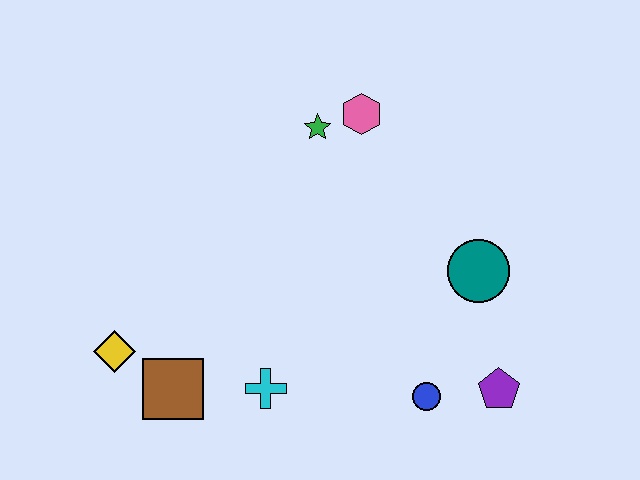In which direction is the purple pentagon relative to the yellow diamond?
The purple pentagon is to the right of the yellow diamond.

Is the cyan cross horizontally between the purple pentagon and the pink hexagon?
No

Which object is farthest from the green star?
The purple pentagon is farthest from the green star.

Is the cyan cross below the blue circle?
No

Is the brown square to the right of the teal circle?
No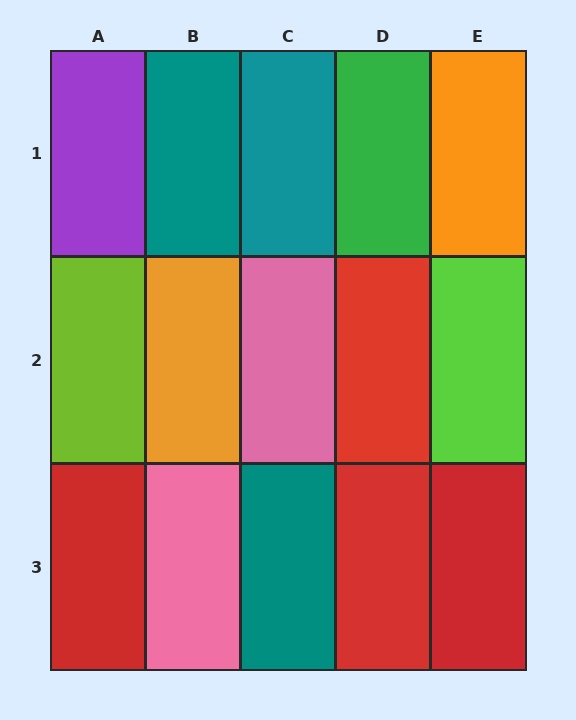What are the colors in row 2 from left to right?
Lime, orange, pink, red, lime.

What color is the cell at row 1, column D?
Green.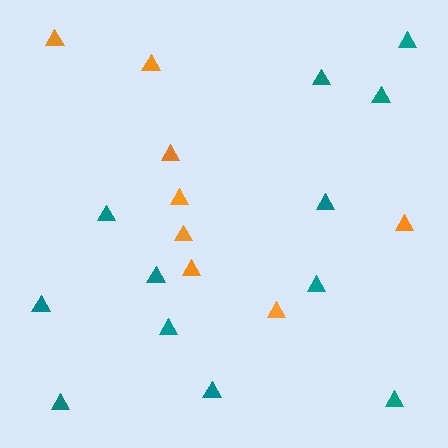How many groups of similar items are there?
There are 2 groups: one group of teal triangles (12) and one group of orange triangles (8).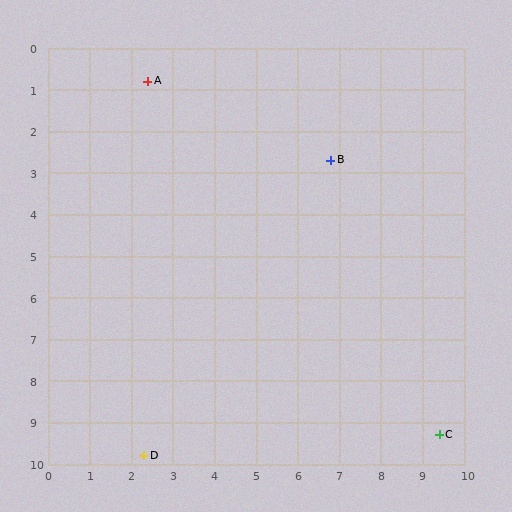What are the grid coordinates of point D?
Point D is at approximately (2.3, 9.8).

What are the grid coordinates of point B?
Point B is at approximately (6.8, 2.7).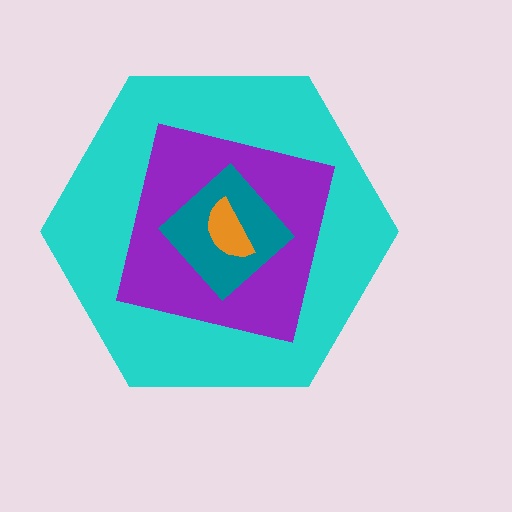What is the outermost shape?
The cyan hexagon.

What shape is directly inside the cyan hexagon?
The purple square.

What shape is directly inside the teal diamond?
The orange semicircle.